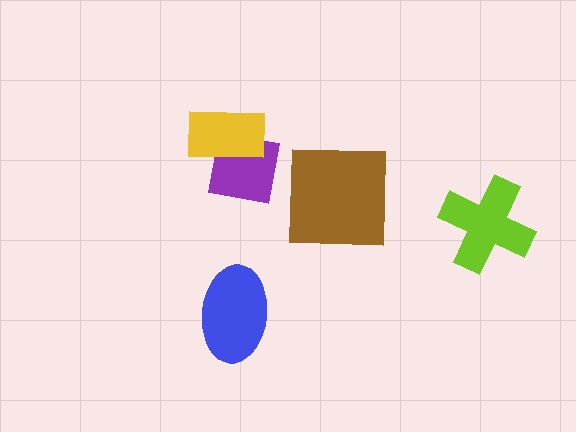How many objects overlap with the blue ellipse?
0 objects overlap with the blue ellipse.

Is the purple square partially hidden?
Yes, it is partially covered by another shape.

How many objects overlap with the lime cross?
0 objects overlap with the lime cross.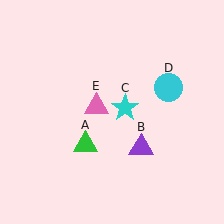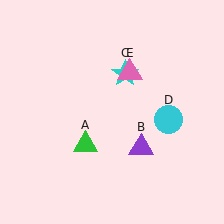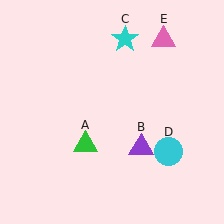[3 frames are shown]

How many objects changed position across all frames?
3 objects changed position: cyan star (object C), cyan circle (object D), pink triangle (object E).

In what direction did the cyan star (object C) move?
The cyan star (object C) moved up.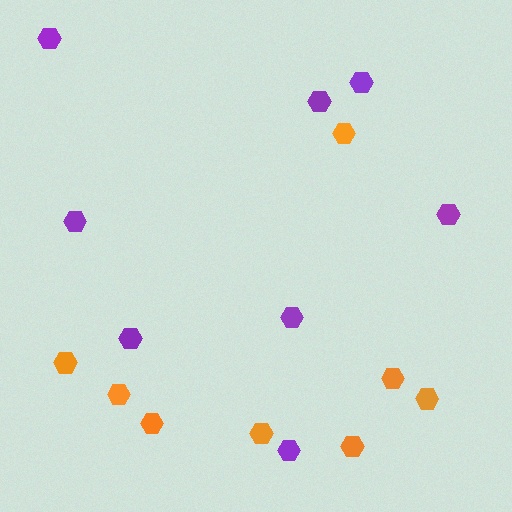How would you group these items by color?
There are 2 groups: one group of purple hexagons (8) and one group of orange hexagons (8).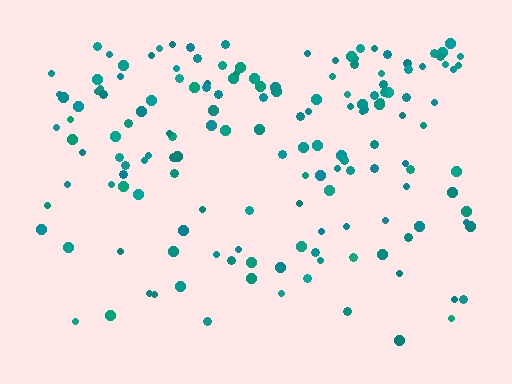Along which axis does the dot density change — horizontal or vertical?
Vertical.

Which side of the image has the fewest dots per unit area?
The bottom.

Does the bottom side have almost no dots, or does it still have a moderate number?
Still a moderate number, just noticeably fewer than the top.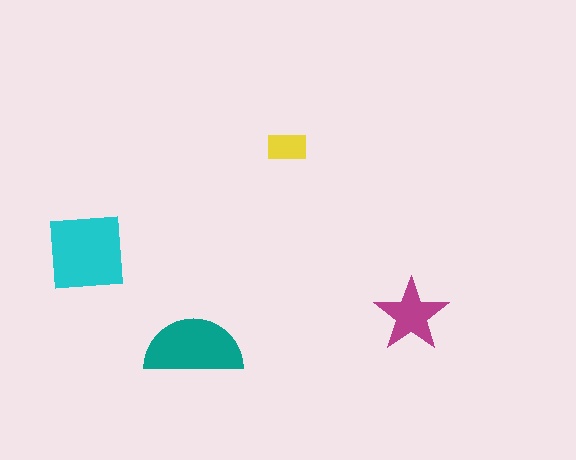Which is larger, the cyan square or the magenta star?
The cyan square.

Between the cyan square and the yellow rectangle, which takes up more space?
The cyan square.